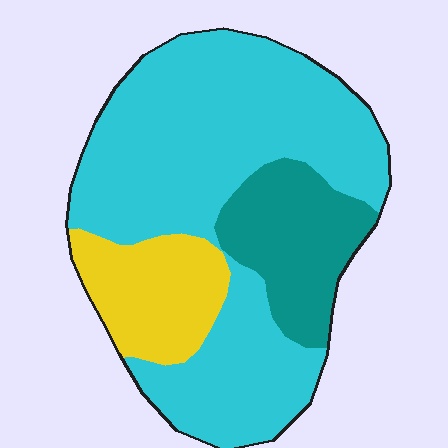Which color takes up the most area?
Cyan, at roughly 65%.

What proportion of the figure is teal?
Teal covers around 20% of the figure.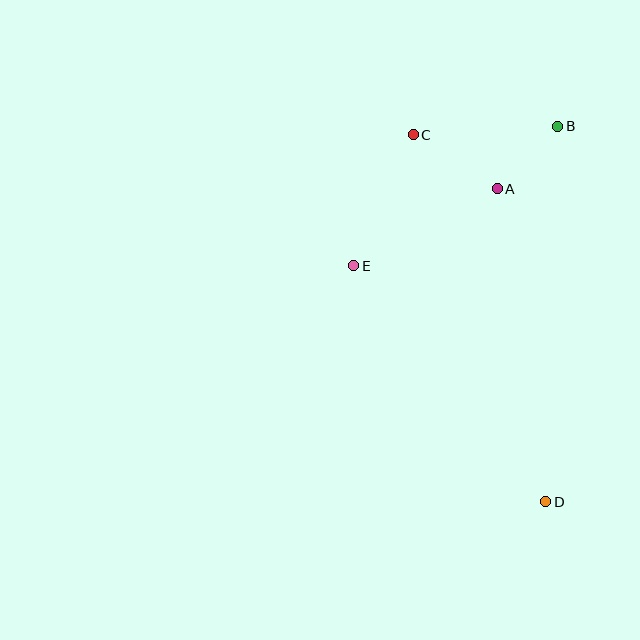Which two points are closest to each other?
Points A and B are closest to each other.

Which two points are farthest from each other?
Points C and D are farthest from each other.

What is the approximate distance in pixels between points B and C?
The distance between B and C is approximately 145 pixels.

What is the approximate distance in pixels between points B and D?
The distance between B and D is approximately 376 pixels.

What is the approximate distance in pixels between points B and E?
The distance between B and E is approximately 247 pixels.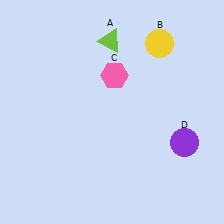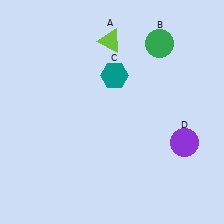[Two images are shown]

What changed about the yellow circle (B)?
In Image 1, B is yellow. In Image 2, it changed to green.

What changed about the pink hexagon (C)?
In Image 1, C is pink. In Image 2, it changed to teal.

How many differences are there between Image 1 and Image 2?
There are 2 differences between the two images.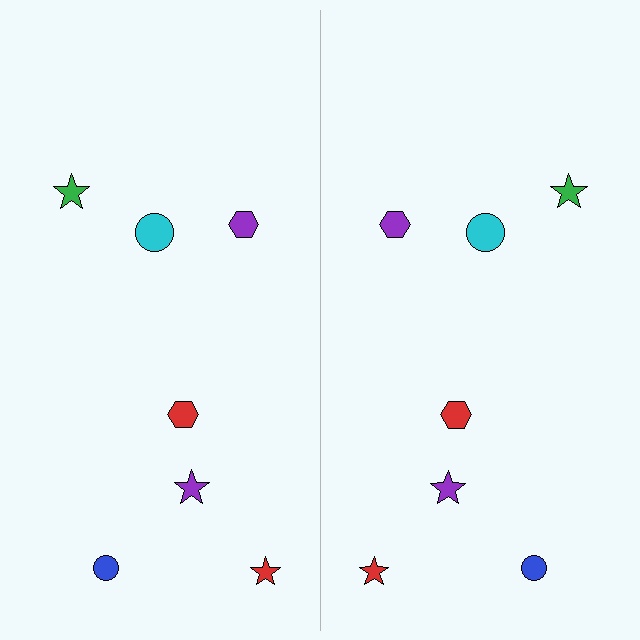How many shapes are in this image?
There are 14 shapes in this image.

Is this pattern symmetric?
Yes, this pattern has bilateral (reflection) symmetry.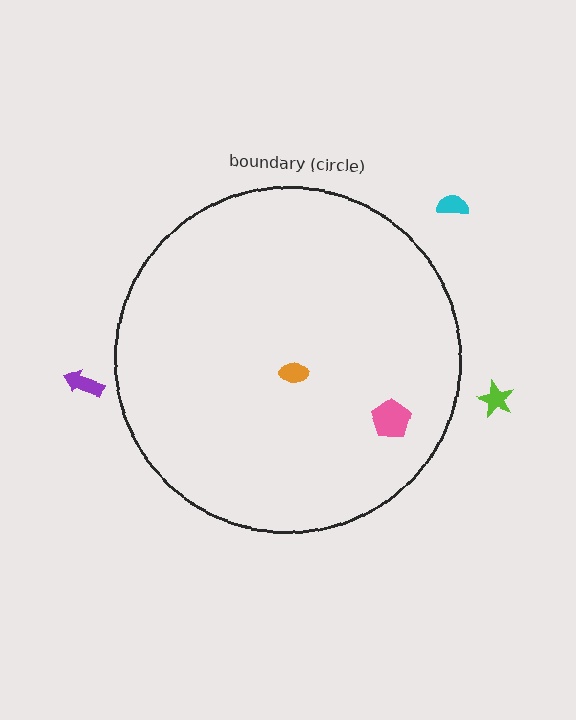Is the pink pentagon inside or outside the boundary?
Inside.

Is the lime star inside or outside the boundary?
Outside.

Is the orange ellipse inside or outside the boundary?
Inside.